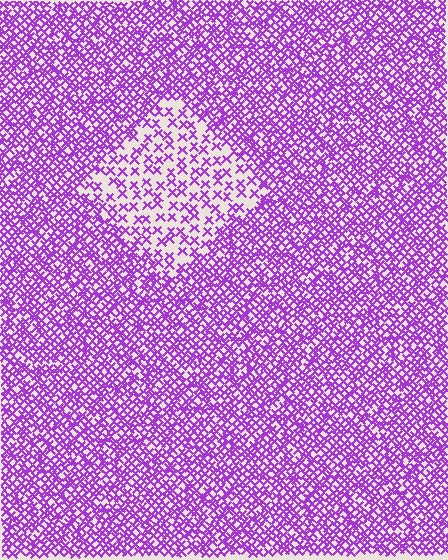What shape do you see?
I see a diamond.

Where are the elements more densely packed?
The elements are more densely packed outside the diamond boundary.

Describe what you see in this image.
The image contains small purple elements arranged at two different densities. A diamond-shaped region is visible where the elements are less densely packed than the surrounding area.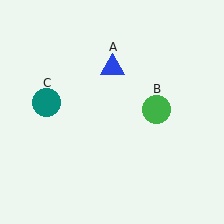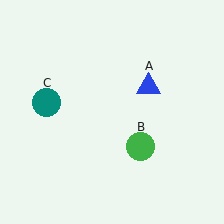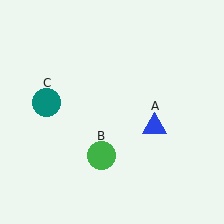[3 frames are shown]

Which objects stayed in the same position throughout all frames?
Teal circle (object C) remained stationary.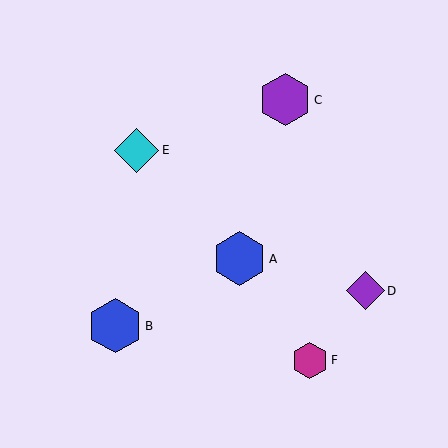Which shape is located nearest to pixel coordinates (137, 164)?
The cyan diamond (labeled E) at (137, 150) is nearest to that location.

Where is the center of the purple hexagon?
The center of the purple hexagon is at (285, 100).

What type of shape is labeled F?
Shape F is a magenta hexagon.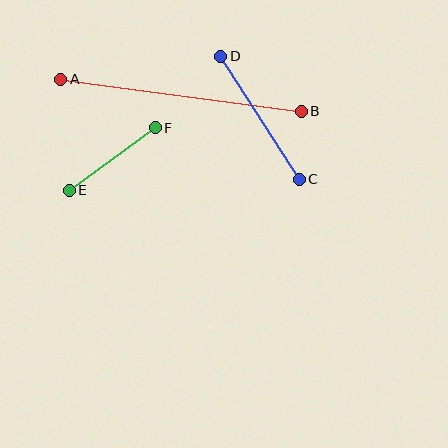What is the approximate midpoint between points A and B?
The midpoint is at approximately (181, 95) pixels.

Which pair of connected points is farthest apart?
Points A and B are farthest apart.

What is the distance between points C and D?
The distance is approximately 146 pixels.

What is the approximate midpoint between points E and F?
The midpoint is at approximately (112, 159) pixels.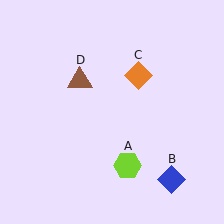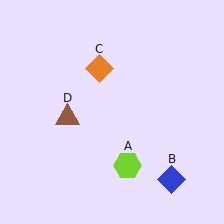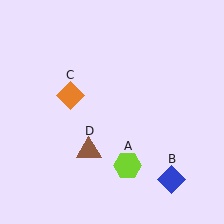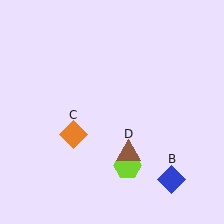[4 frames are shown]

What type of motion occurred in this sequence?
The orange diamond (object C), brown triangle (object D) rotated counterclockwise around the center of the scene.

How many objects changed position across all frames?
2 objects changed position: orange diamond (object C), brown triangle (object D).